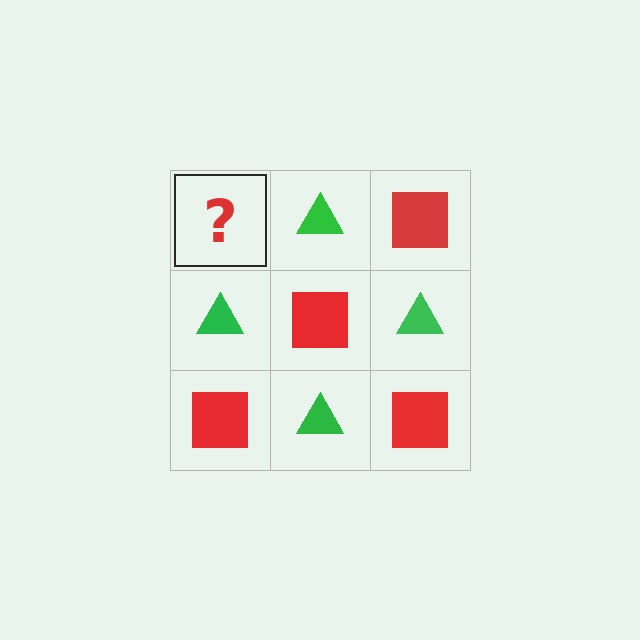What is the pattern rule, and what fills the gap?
The rule is that it alternates red square and green triangle in a checkerboard pattern. The gap should be filled with a red square.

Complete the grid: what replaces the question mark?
The question mark should be replaced with a red square.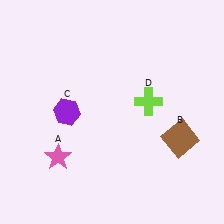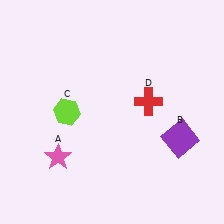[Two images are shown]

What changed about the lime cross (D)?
In Image 1, D is lime. In Image 2, it changed to red.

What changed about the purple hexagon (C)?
In Image 1, C is purple. In Image 2, it changed to lime.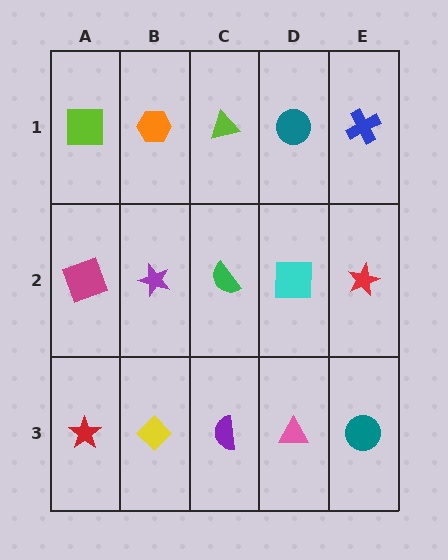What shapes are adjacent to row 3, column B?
A purple star (row 2, column B), a red star (row 3, column A), a purple semicircle (row 3, column C).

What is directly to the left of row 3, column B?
A red star.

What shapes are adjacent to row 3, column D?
A cyan square (row 2, column D), a purple semicircle (row 3, column C), a teal circle (row 3, column E).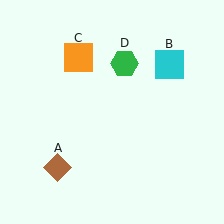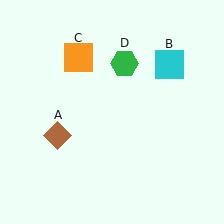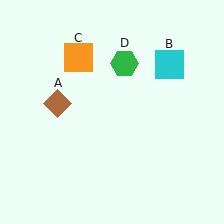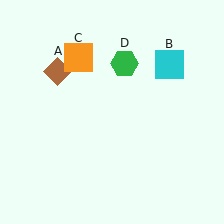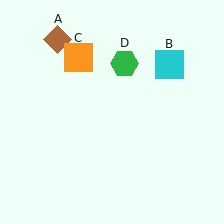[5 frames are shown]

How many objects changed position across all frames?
1 object changed position: brown diamond (object A).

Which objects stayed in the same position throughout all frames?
Cyan square (object B) and orange square (object C) and green hexagon (object D) remained stationary.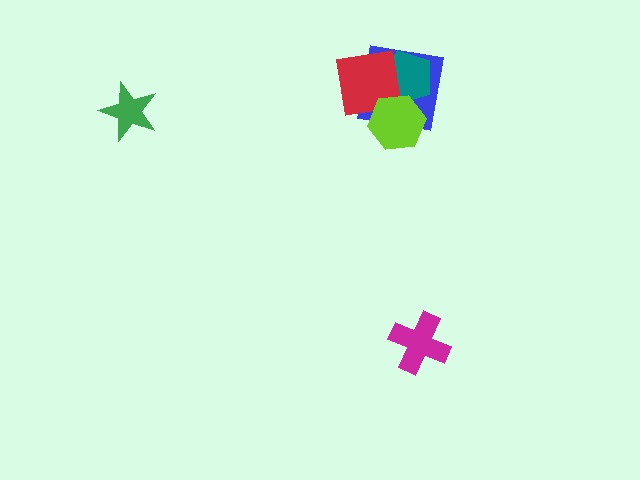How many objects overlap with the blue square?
3 objects overlap with the blue square.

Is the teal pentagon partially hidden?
Yes, it is partially covered by another shape.